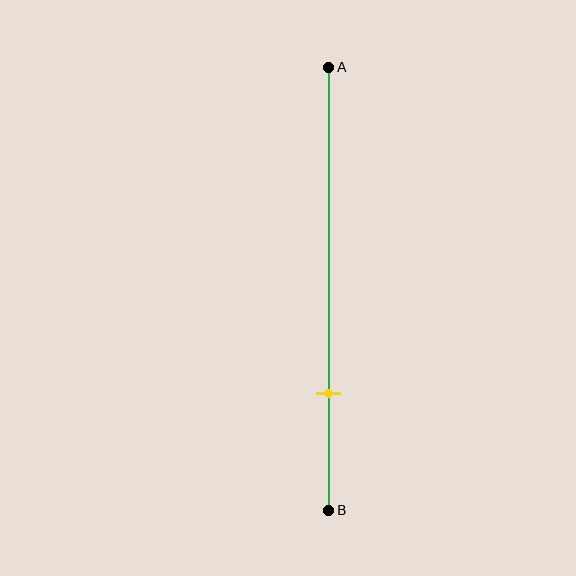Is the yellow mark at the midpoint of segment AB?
No, the mark is at about 75% from A, not at the 50% midpoint.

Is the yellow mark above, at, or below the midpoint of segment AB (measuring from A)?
The yellow mark is below the midpoint of segment AB.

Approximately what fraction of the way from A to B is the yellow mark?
The yellow mark is approximately 75% of the way from A to B.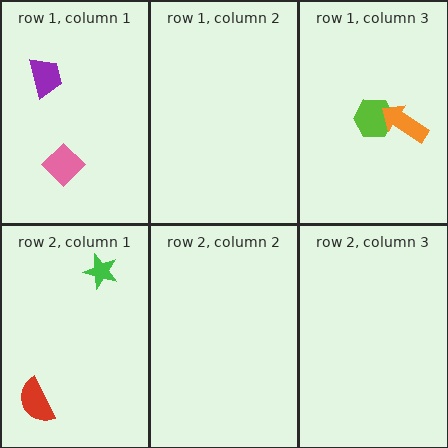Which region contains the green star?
The row 2, column 1 region.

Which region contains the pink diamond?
The row 1, column 1 region.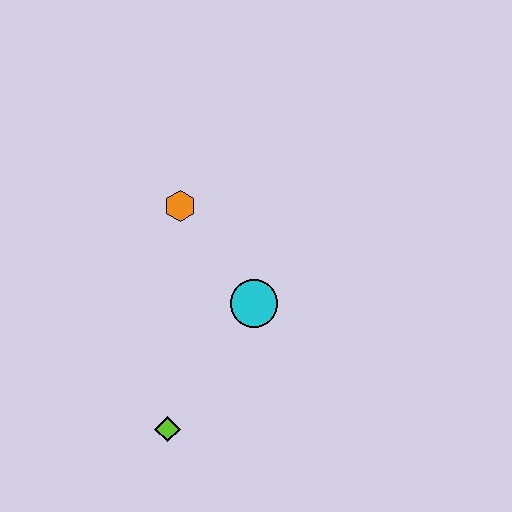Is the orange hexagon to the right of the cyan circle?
No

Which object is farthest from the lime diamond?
The orange hexagon is farthest from the lime diamond.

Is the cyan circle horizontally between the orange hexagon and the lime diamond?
No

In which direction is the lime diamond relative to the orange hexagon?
The lime diamond is below the orange hexagon.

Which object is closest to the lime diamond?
The cyan circle is closest to the lime diamond.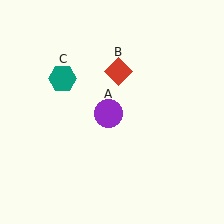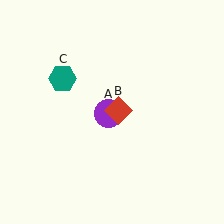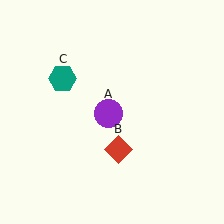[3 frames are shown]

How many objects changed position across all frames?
1 object changed position: red diamond (object B).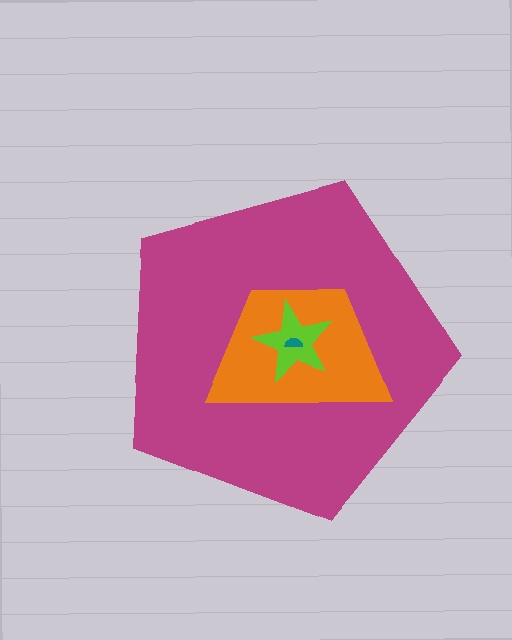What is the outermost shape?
The magenta pentagon.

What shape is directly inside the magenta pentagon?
The orange trapezoid.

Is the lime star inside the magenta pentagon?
Yes.